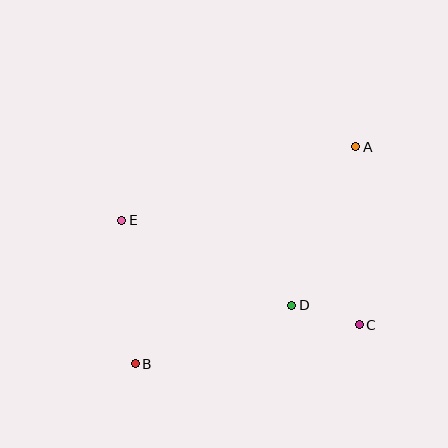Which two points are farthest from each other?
Points A and B are farthest from each other.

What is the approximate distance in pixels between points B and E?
The distance between B and E is approximately 144 pixels.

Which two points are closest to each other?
Points C and D are closest to each other.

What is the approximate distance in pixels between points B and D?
The distance between B and D is approximately 167 pixels.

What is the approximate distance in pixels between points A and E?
The distance between A and E is approximately 245 pixels.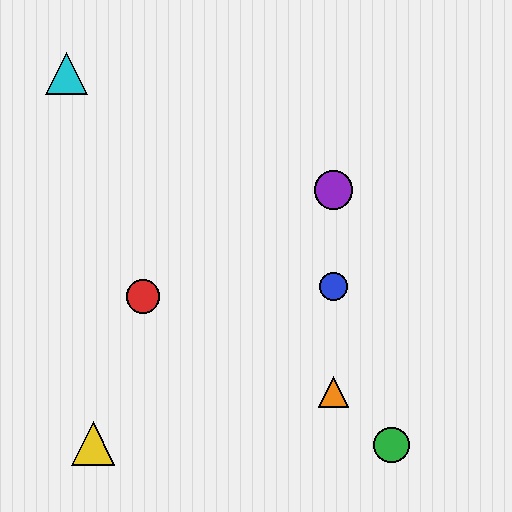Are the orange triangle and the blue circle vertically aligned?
Yes, both are at x≈333.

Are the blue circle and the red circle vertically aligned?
No, the blue circle is at x≈333 and the red circle is at x≈143.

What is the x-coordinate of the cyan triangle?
The cyan triangle is at x≈66.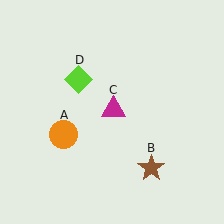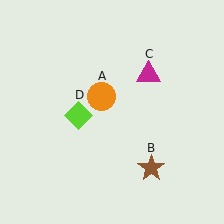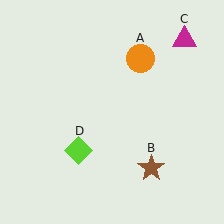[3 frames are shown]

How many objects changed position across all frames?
3 objects changed position: orange circle (object A), magenta triangle (object C), lime diamond (object D).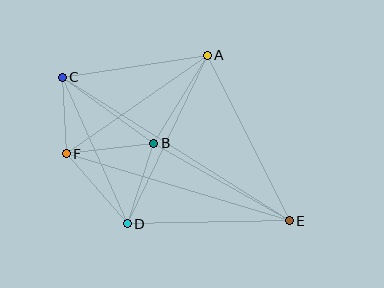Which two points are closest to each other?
Points C and F are closest to each other.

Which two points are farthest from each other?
Points C and E are farthest from each other.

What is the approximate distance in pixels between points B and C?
The distance between B and C is approximately 113 pixels.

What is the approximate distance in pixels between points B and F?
The distance between B and F is approximately 88 pixels.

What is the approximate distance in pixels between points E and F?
The distance between E and F is approximately 233 pixels.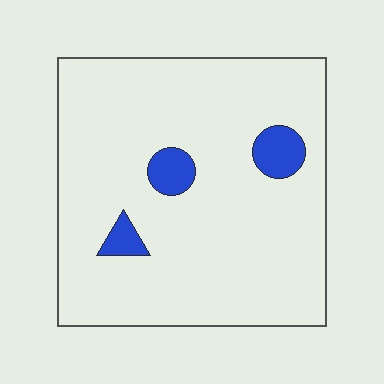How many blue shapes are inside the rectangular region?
3.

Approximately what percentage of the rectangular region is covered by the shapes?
Approximately 10%.